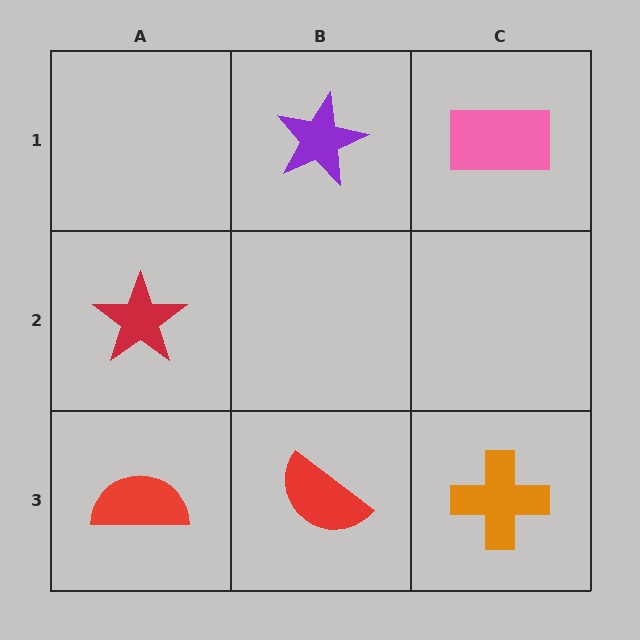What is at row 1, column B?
A purple star.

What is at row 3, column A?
A red semicircle.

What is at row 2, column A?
A red star.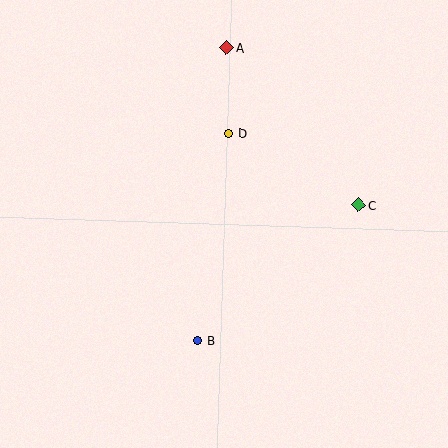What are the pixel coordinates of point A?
Point A is at (227, 48).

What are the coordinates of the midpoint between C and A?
The midpoint between C and A is at (293, 126).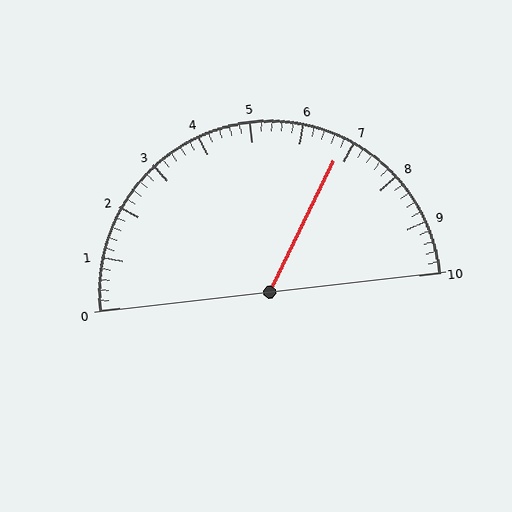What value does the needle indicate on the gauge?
The needle indicates approximately 6.8.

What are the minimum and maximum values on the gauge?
The gauge ranges from 0 to 10.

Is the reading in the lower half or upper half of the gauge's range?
The reading is in the upper half of the range (0 to 10).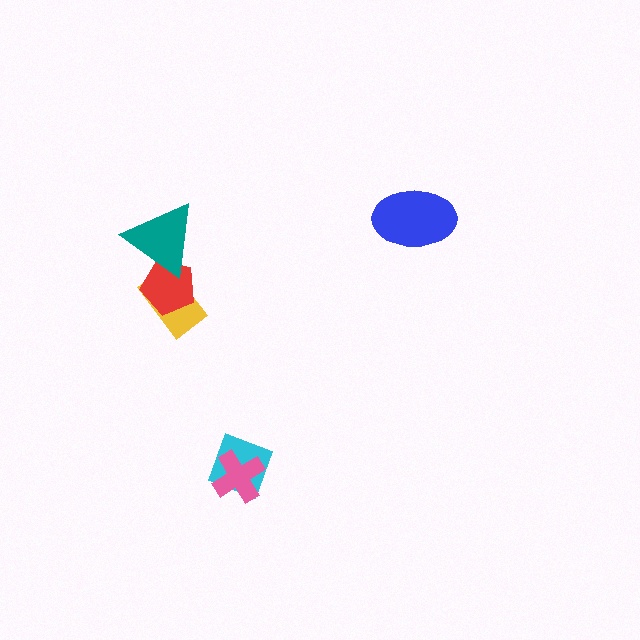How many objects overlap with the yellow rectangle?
2 objects overlap with the yellow rectangle.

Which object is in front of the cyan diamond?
The pink cross is in front of the cyan diamond.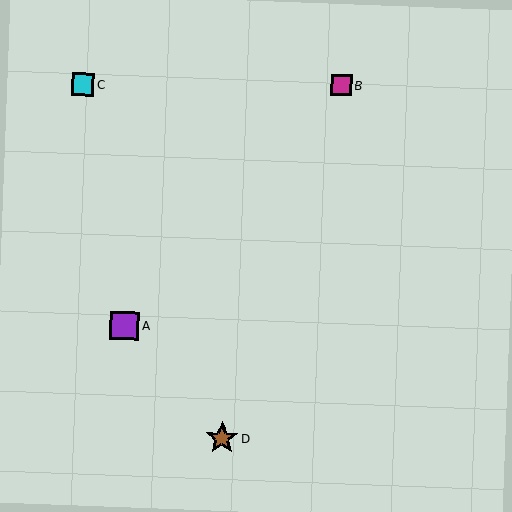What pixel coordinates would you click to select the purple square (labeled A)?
Click at (125, 326) to select the purple square A.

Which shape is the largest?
The brown star (labeled D) is the largest.